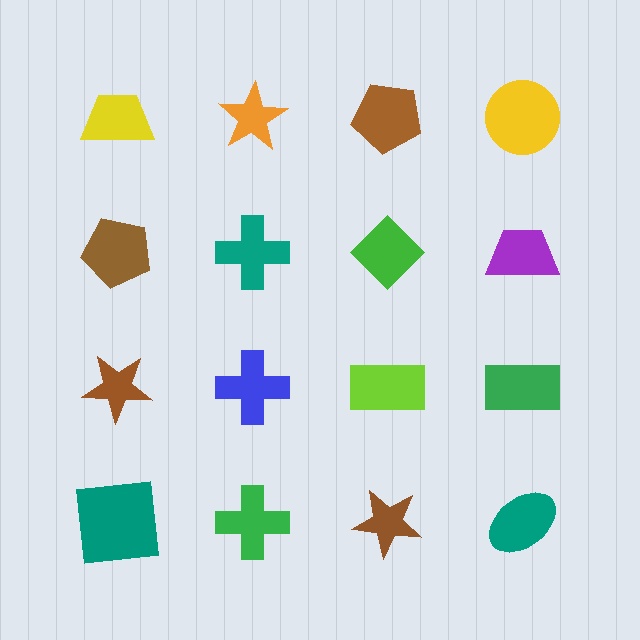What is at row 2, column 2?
A teal cross.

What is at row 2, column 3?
A green diamond.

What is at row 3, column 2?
A blue cross.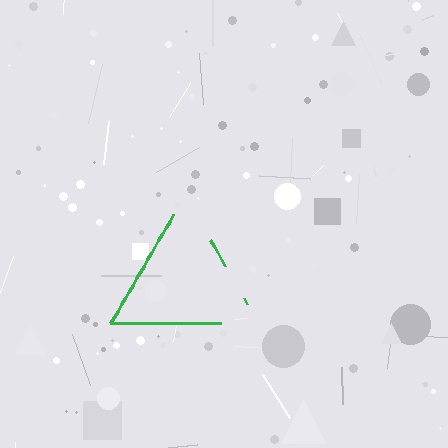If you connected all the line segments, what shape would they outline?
They would outline a triangle.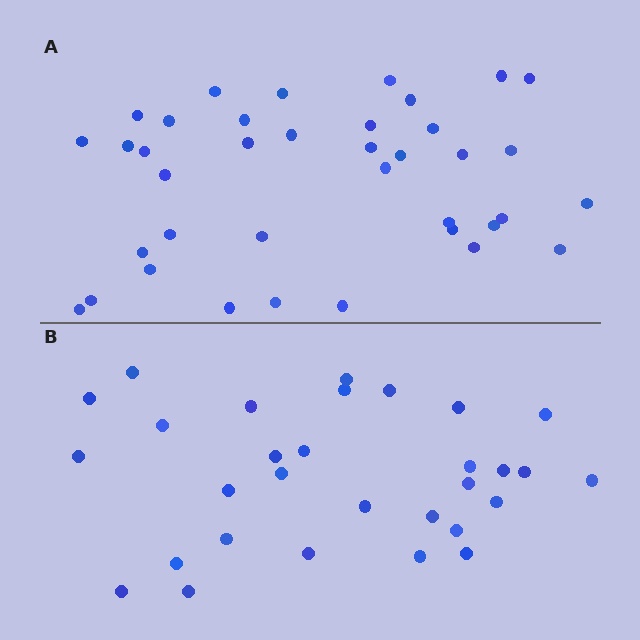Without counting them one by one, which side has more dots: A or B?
Region A (the top region) has more dots.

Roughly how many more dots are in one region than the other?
Region A has roughly 8 or so more dots than region B.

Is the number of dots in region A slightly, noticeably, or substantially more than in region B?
Region A has noticeably more, but not dramatically so. The ratio is roughly 1.3 to 1.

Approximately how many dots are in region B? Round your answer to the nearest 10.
About 30 dots.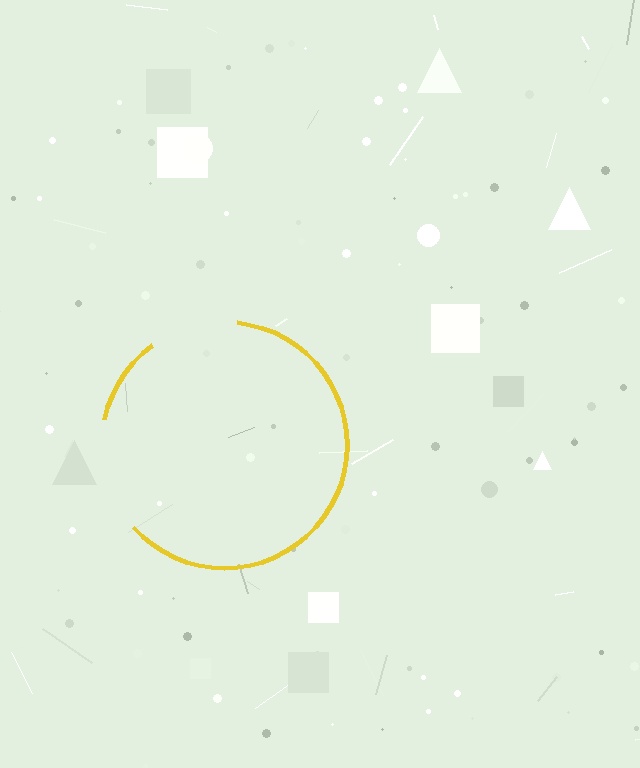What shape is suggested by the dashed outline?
The dashed outline suggests a circle.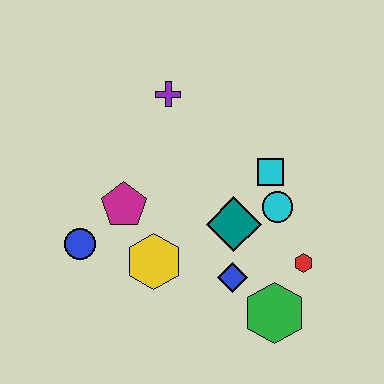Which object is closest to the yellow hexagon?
The magenta pentagon is closest to the yellow hexagon.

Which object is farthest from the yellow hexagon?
The purple cross is farthest from the yellow hexagon.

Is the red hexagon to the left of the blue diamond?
No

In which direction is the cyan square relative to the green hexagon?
The cyan square is above the green hexagon.